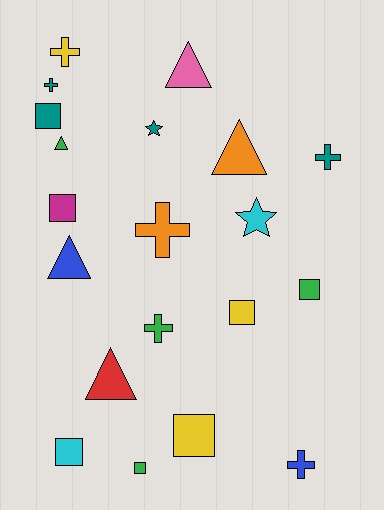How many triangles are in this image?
There are 5 triangles.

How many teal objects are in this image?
There are 4 teal objects.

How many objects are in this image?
There are 20 objects.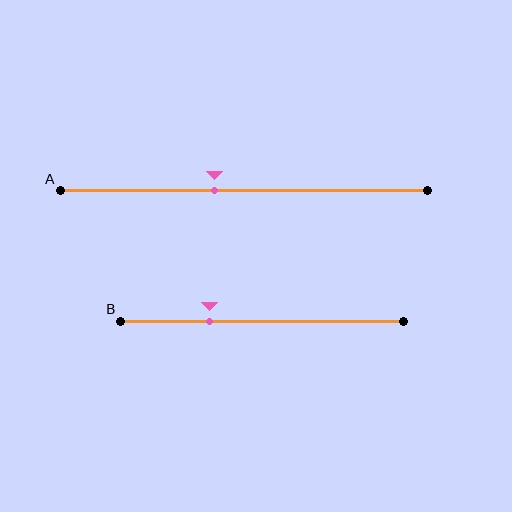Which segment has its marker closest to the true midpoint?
Segment A has its marker closest to the true midpoint.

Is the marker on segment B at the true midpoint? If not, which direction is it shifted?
No, the marker on segment B is shifted to the left by about 19% of the segment length.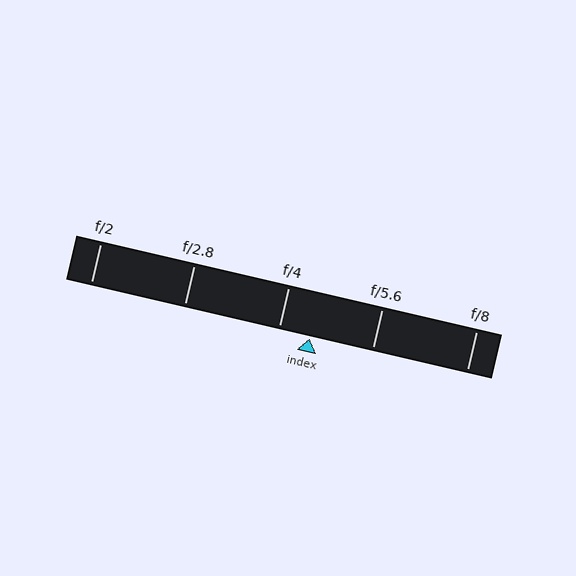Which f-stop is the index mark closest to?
The index mark is closest to f/4.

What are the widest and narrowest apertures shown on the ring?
The widest aperture shown is f/2 and the narrowest is f/8.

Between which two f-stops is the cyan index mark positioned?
The index mark is between f/4 and f/5.6.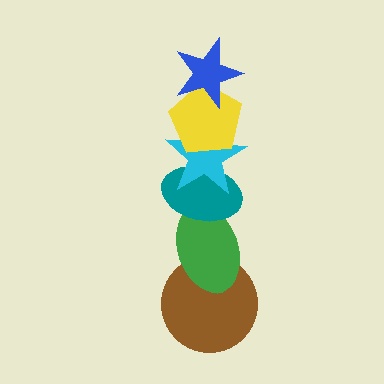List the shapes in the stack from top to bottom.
From top to bottom: the blue star, the yellow pentagon, the cyan star, the teal ellipse, the green ellipse, the brown circle.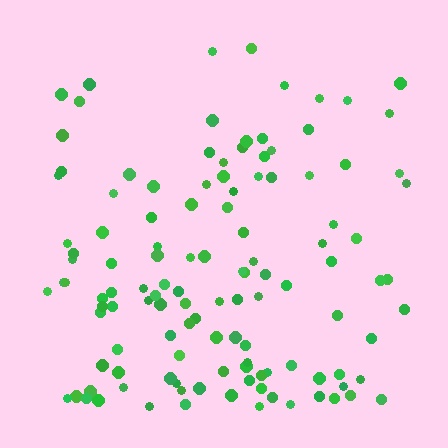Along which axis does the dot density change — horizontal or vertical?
Vertical.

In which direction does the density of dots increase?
From top to bottom, with the bottom side densest.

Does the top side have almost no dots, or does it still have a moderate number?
Still a moderate number, just noticeably fewer than the bottom.